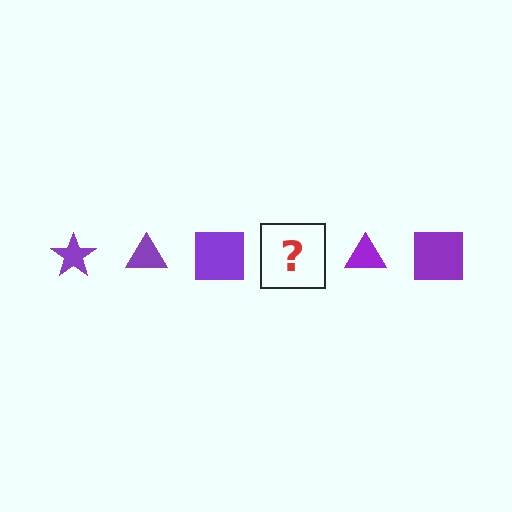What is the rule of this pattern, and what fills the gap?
The rule is that the pattern cycles through star, triangle, square shapes in purple. The gap should be filled with a purple star.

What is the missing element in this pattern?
The missing element is a purple star.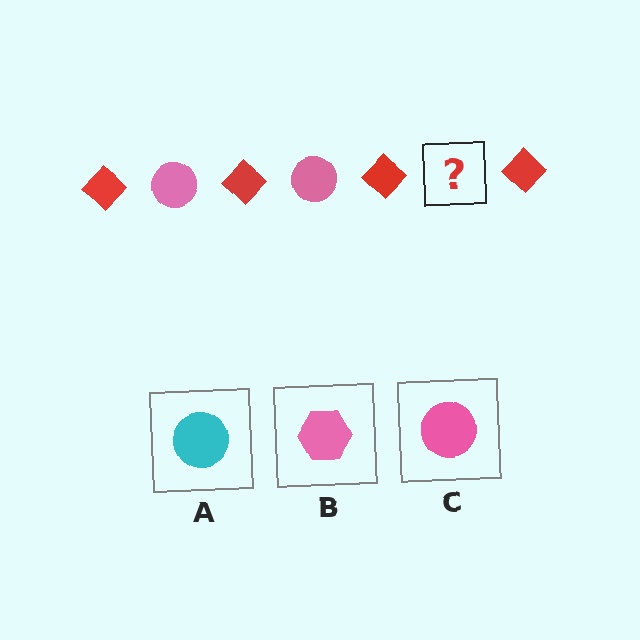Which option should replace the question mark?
Option C.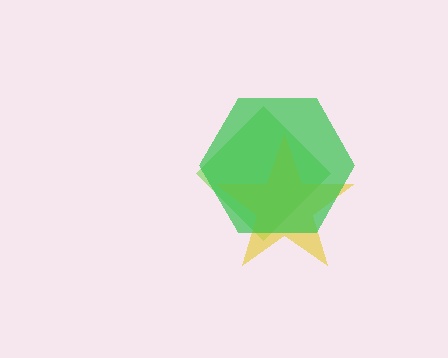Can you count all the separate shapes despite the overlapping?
Yes, there are 3 separate shapes.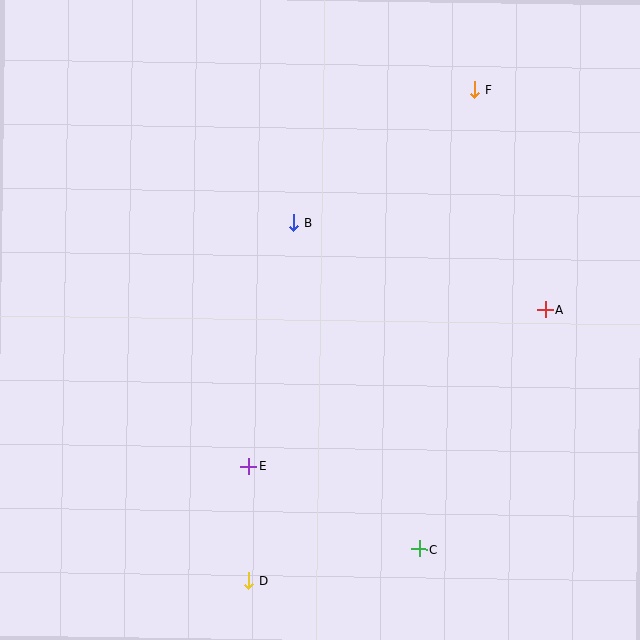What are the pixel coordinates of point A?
Point A is at (545, 310).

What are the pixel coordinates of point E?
Point E is at (249, 466).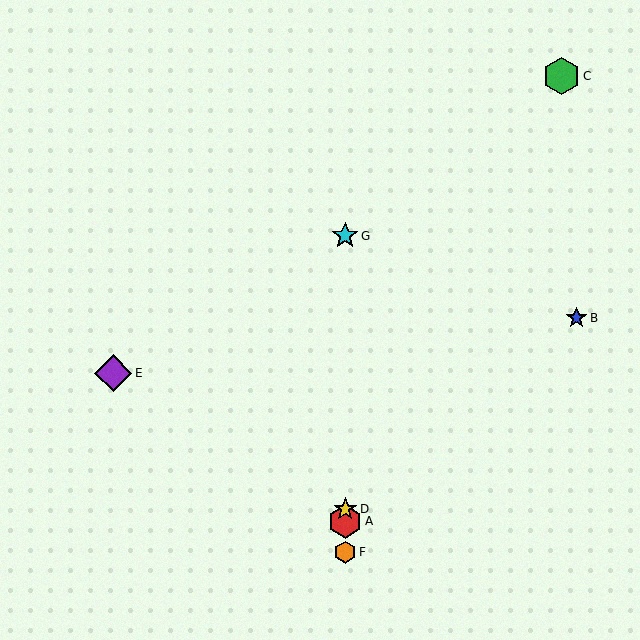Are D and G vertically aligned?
Yes, both are at x≈345.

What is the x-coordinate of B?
Object B is at x≈577.